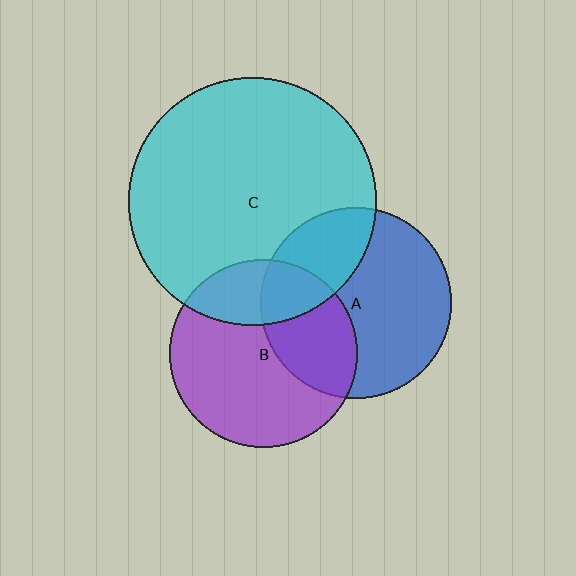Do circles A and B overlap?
Yes.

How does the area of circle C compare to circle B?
Approximately 1.7 times.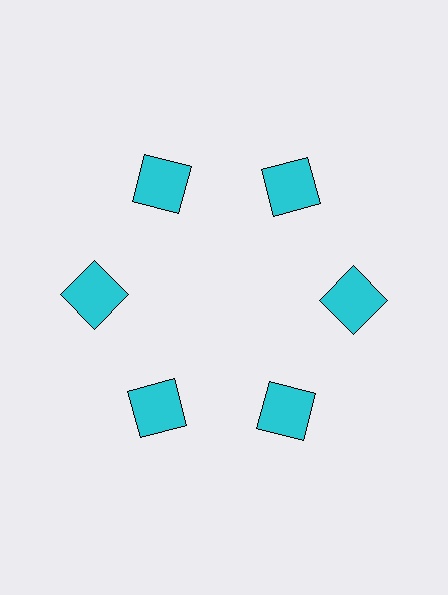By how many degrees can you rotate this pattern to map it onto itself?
The pattern maps onto itself every 60 degrees of rotation.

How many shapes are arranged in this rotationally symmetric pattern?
There are 6 shapes, arranged in 6 groups of 1.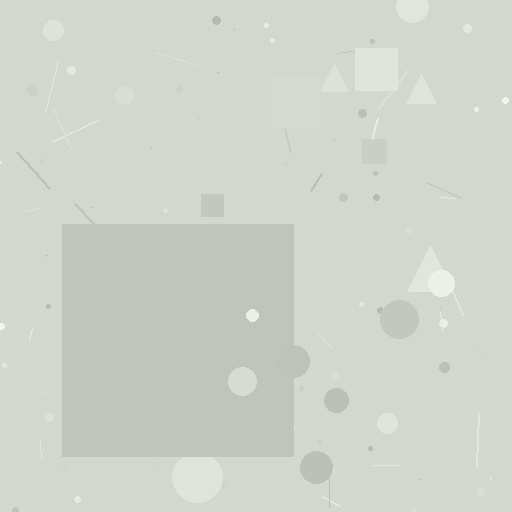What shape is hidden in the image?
A square is hidden in the image.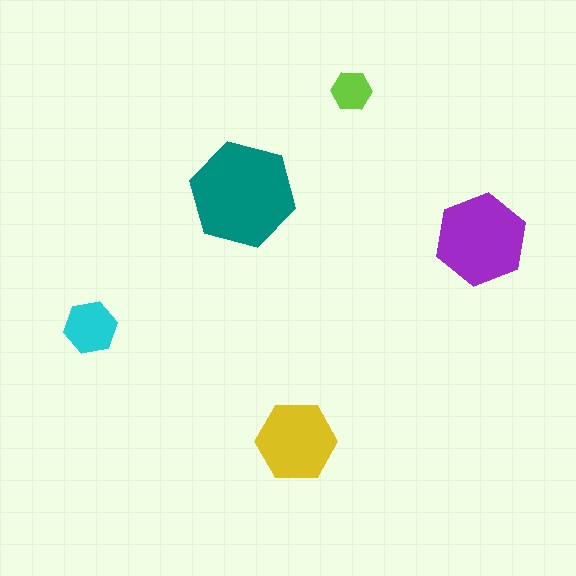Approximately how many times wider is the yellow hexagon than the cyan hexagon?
About 1.5 times wider.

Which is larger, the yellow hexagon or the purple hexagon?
The purple one.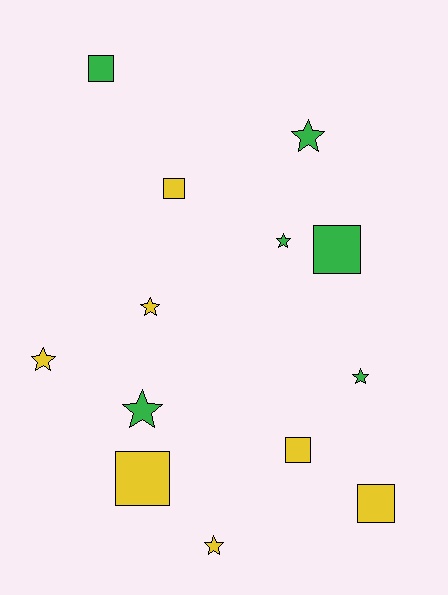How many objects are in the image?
There are 13 objects.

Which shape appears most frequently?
Star, with 7 objects.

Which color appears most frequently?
Yellow, with 7 objects.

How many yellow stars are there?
There are 3 yellow stars.